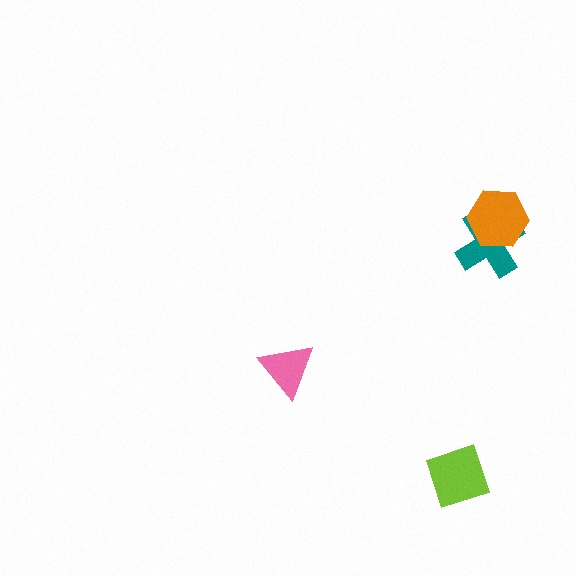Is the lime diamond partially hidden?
No, no other shape covers it.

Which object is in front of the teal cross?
The orange hexagon is in front of the teal cross.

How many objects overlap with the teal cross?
1 object overlaps with the teal cross.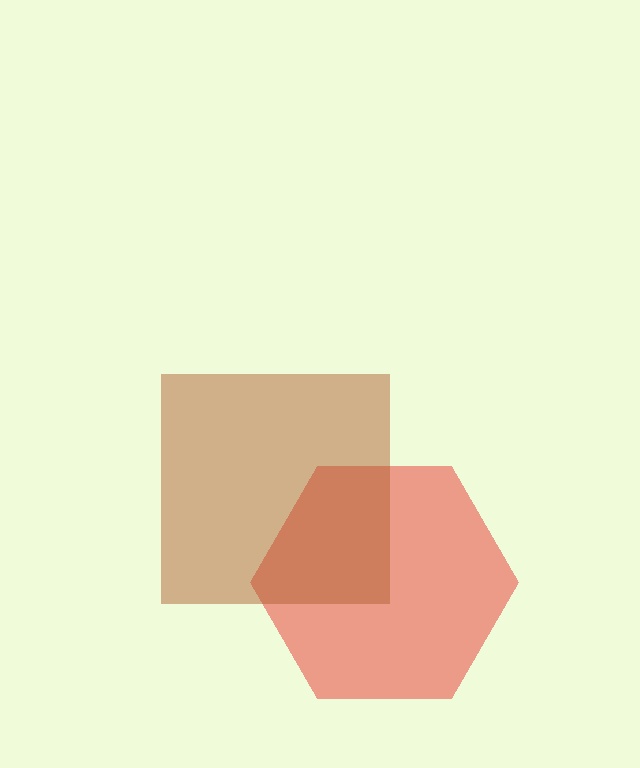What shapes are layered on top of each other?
The layered shapes are: a red hexagon, a brown square.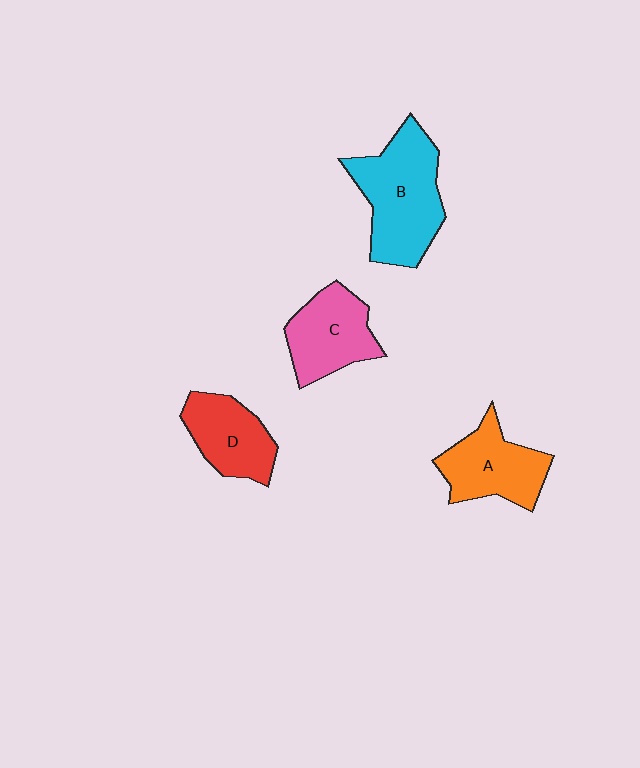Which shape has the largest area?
Shape B (cyan).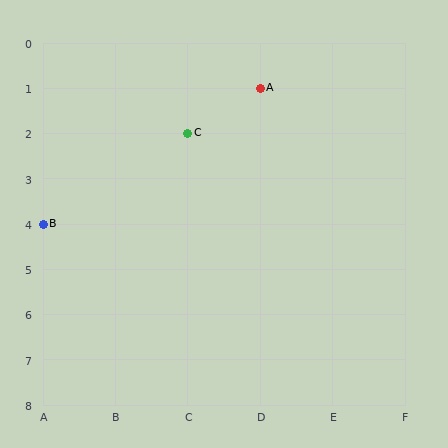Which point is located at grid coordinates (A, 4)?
Point B is at (A, 4).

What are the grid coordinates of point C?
Point C is at grid coordinates (C, 2).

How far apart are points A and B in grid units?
Points A and B are 3 columns and 3 rows apart (about 4.2 grid units diagonally).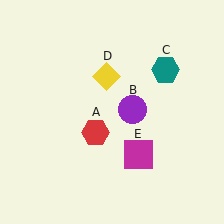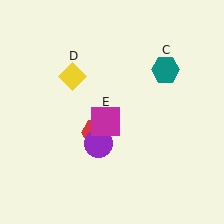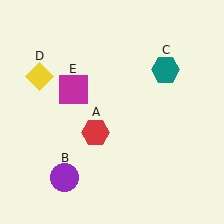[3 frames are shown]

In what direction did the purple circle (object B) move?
The purple circle (object B) moved down and to the left.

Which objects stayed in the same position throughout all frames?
Red hexagon (object A) and teal hexagon (object C) remained stationary.